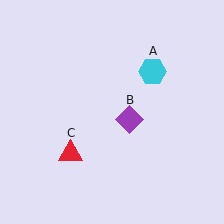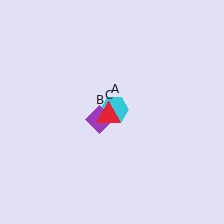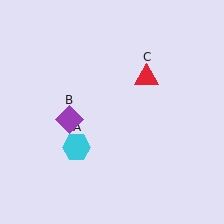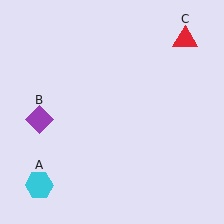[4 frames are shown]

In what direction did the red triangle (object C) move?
The red triangle (object C) moved up and to the right.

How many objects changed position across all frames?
3 objects changed position: cyan hexagon (object A), purple diamond (object B), red triangle (object C).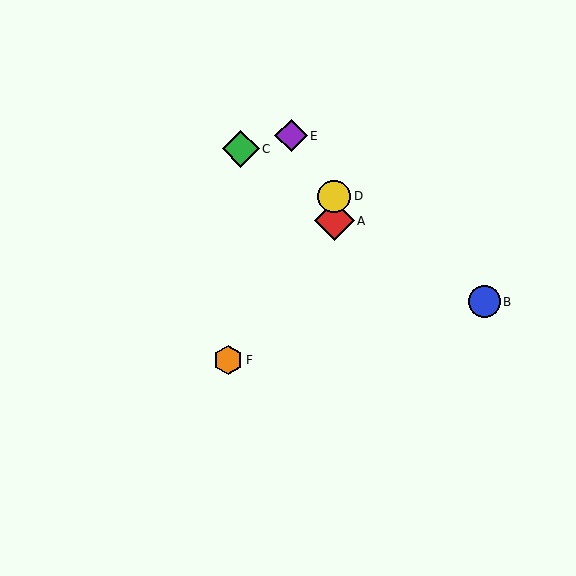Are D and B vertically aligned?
No, D is at x≈334 and B is at x≈484.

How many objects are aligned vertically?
2 objects (A, D) are aligned vertically.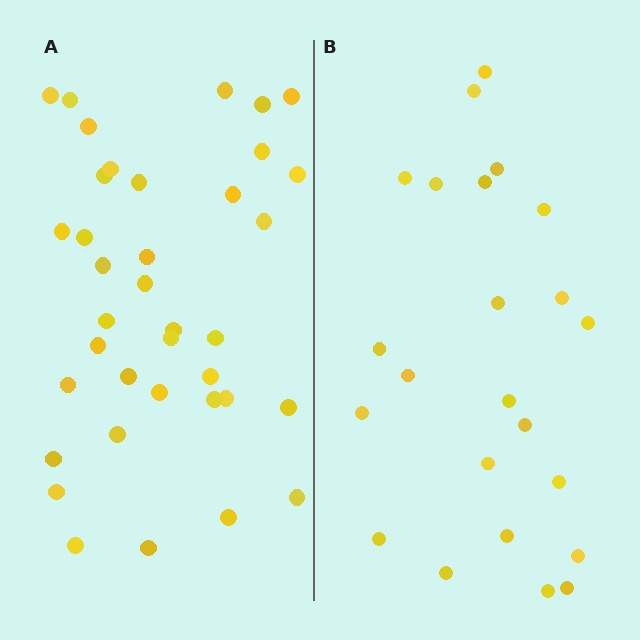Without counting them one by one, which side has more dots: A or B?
Region A (the left region) has more dots.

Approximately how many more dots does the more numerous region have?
Region A has approximately 15 more dots than region B.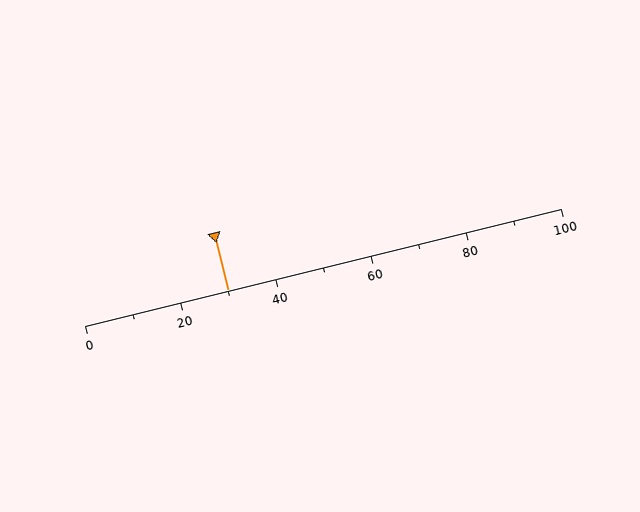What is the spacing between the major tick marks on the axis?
The major ticks are spaced 20 apart.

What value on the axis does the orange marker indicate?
The marker indicates approximately 30.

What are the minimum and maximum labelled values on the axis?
The axis runs from 0 to 100.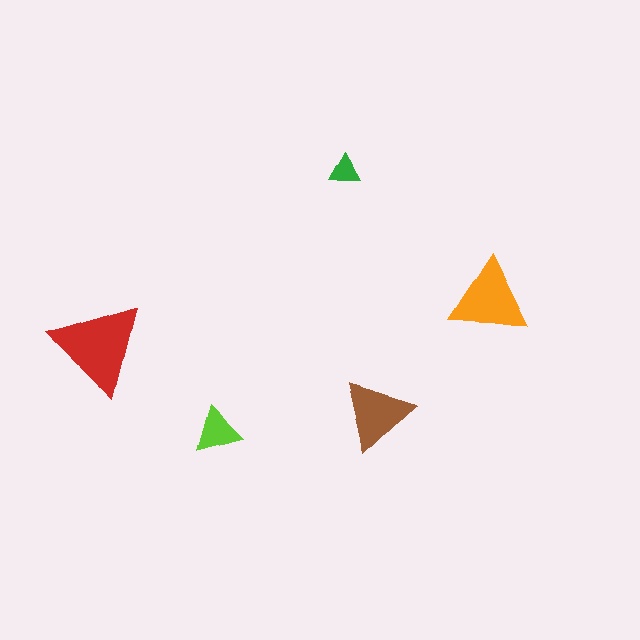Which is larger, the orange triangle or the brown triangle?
The orange one.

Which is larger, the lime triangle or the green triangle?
The lime one.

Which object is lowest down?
The lime triangle is bottommost.